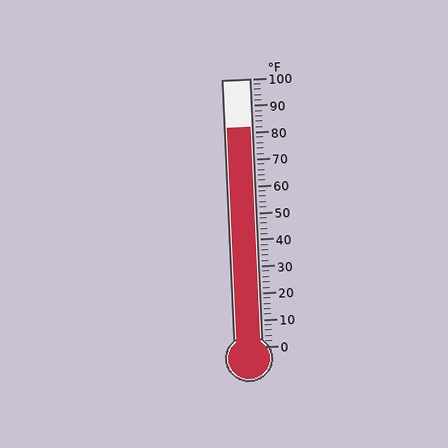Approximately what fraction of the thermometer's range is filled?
The thermometer is filled to approximately 80% of its range.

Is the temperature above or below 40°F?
The temperature is above 40°F.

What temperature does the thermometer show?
The thermometer shows approximately 82°F.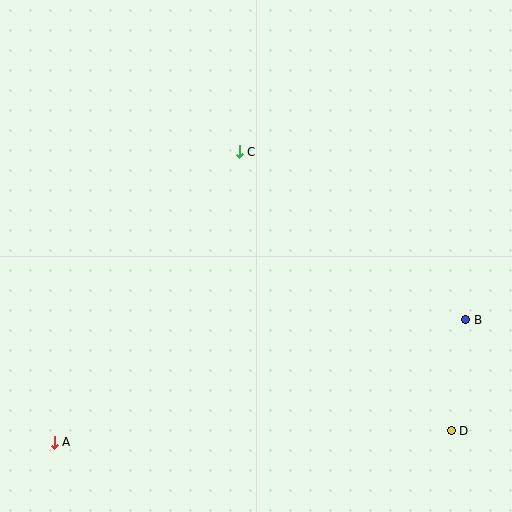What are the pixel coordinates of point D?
Point D is at (451, 431).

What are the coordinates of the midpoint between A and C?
The midpoint between A and C is at (147, 297).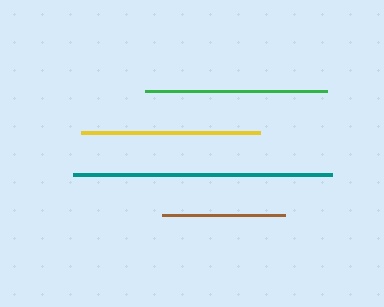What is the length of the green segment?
The green segment is approximately 183 pixels long.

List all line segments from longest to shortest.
From longest to shortest: teal, green, yellow, brown.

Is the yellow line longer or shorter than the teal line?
The teal line is longer than the yellow line.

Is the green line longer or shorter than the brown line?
The green line is longer than the brown line.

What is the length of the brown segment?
The brown segment is approximately 123 pixels long.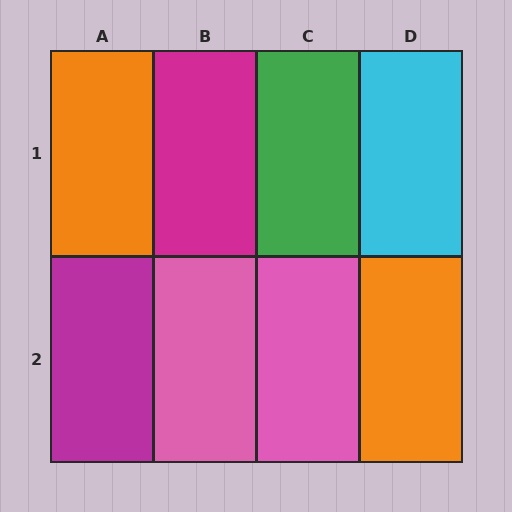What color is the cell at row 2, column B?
Pink.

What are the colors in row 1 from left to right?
Orange, magenta, green, cyan.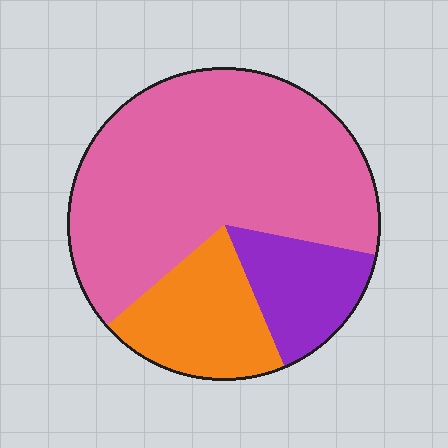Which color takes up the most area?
Pink, at roughly 65%.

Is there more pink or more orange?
Pink.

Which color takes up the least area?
Purple, at roughly 15%.